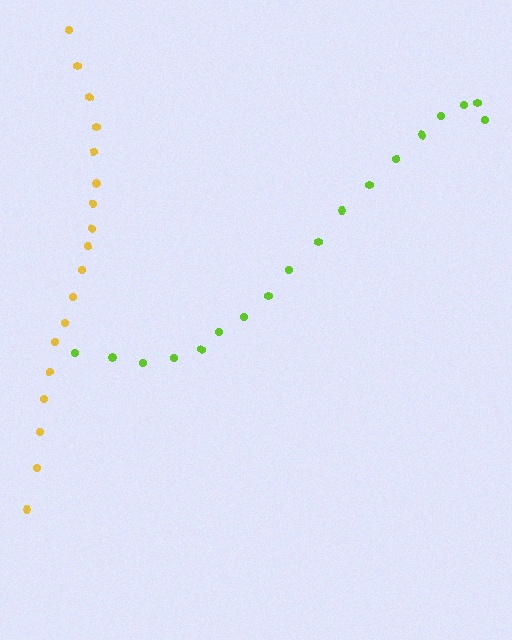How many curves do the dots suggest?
There are 2 distinct paths.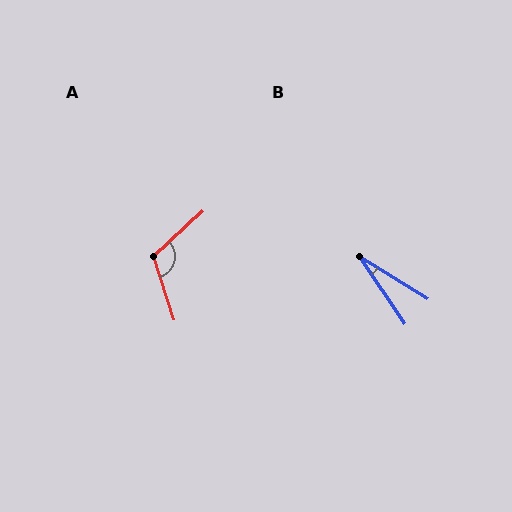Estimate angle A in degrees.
Approximately 114 degrees.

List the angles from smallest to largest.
B (25°), A (114°).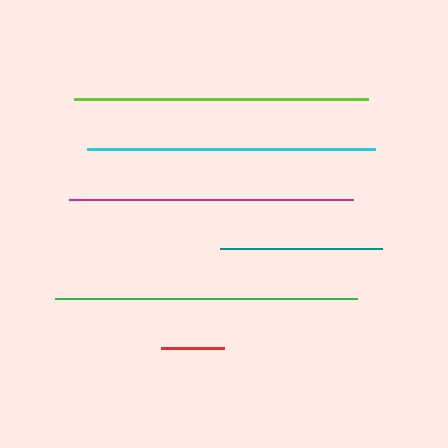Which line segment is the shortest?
The red line is the shortest at approximately 62 pixels.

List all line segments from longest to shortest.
From longest to shortest: green, lime, cyan, magenta, teal, red.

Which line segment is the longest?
The green line is the longest at approximately 303 pixels.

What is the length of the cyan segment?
The cyan segment is approximately 288 pixels long.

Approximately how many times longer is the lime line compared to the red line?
The lime line is approximately 4.7 times the length of the red line.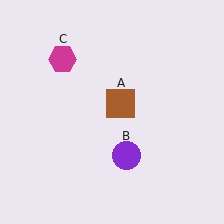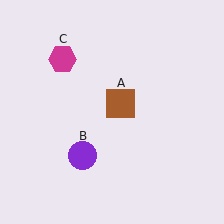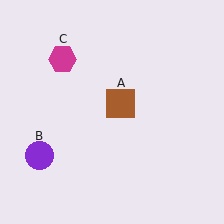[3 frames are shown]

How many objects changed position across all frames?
1 object changed position: purple circle (object B).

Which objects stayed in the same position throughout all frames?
Brown square (object A) and magenta hexagon (object C) remained stationary.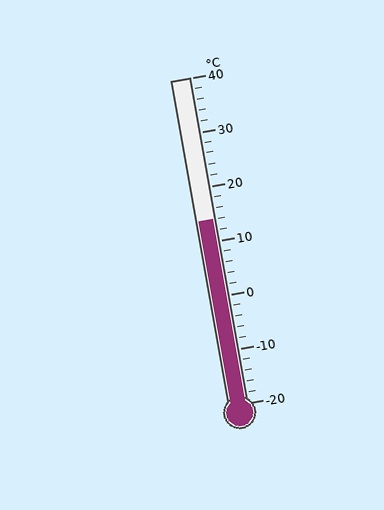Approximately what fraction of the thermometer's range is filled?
The thermometer is filled to approximately 55% of its range.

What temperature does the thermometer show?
The thermometer shows approximately 14°C.